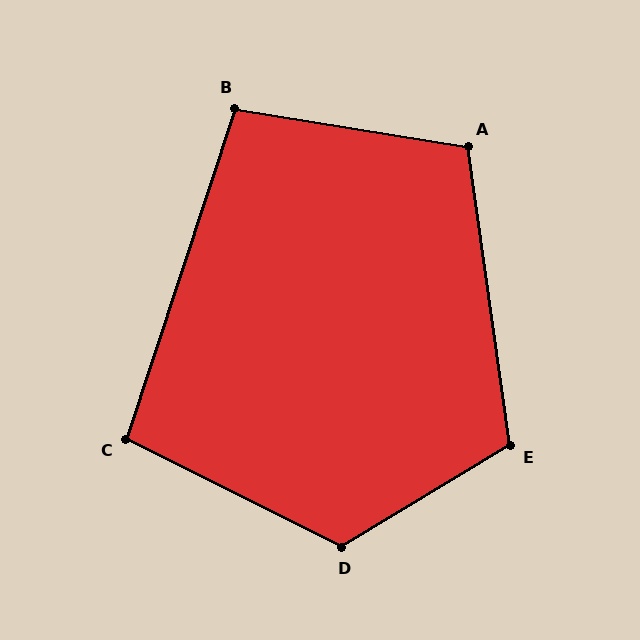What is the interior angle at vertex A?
Approximately 107 degrees (obtuse).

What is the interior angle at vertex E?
Approximately 113 degrees (obtuse).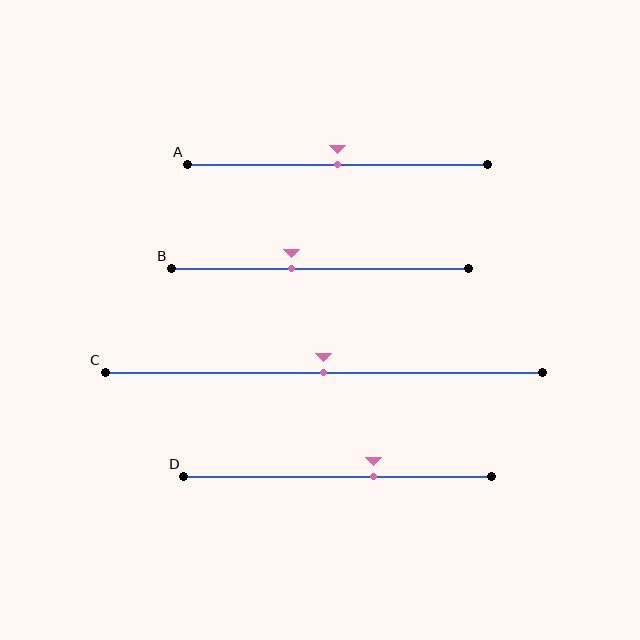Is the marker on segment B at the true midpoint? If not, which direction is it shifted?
No, the marker on segment B is shifted to the left by about 10% of the segment length.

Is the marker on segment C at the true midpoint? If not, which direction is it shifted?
Yes, the marker on segment C is at the true midpoint.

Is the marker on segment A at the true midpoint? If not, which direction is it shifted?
Yes, the marker on segment A is at the true midpoint.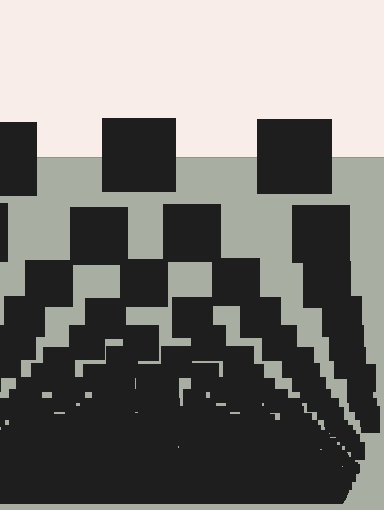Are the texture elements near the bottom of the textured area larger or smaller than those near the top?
Smaller. The gradient is inverted — elements near the bottom are smaller and denser.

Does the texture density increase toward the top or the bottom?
Density increases toward the bottom.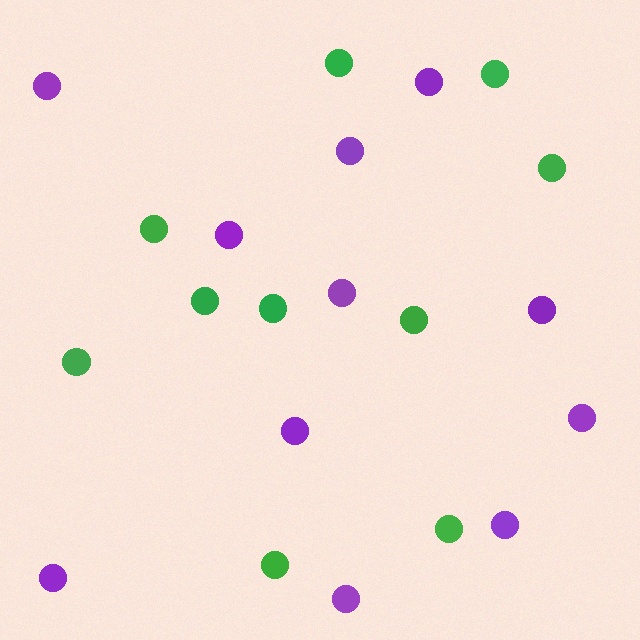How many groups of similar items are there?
There are 2 groups: one group of purple circles (11) and one group of green circles (10).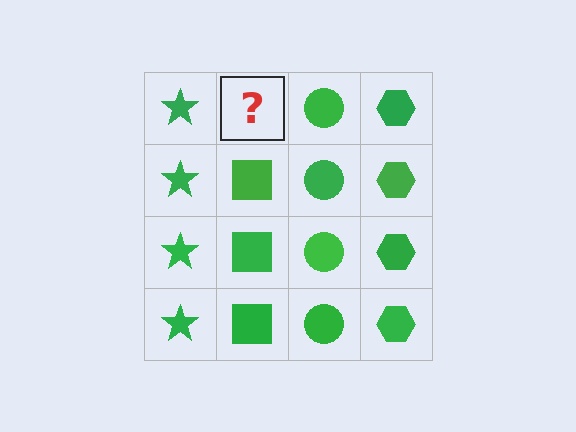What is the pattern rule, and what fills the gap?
The rule is that each column has a consistent shape. The gap should be filled with a green square.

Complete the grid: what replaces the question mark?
The question mark should be replaced with a green square.